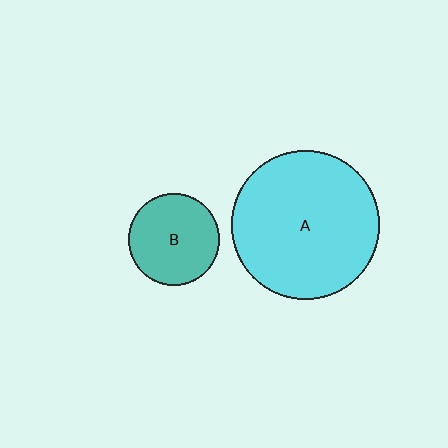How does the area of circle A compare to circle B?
Approximately 2.6 times.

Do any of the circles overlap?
No, none of the circles overlap.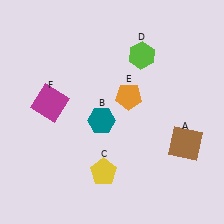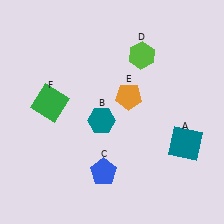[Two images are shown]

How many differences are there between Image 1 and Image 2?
There are 3 differences between the two images.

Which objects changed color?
A changed from brown to teal. C changed from yellow to blue. F changed from magenta to green.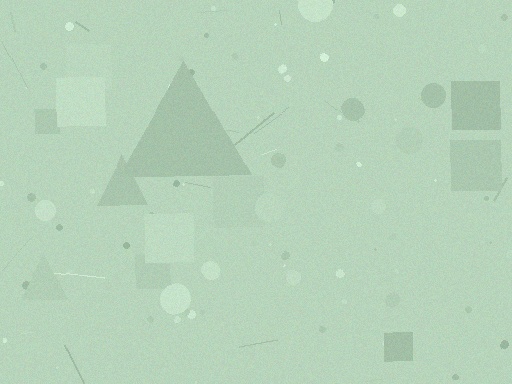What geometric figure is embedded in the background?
A triangle is embedded in the background.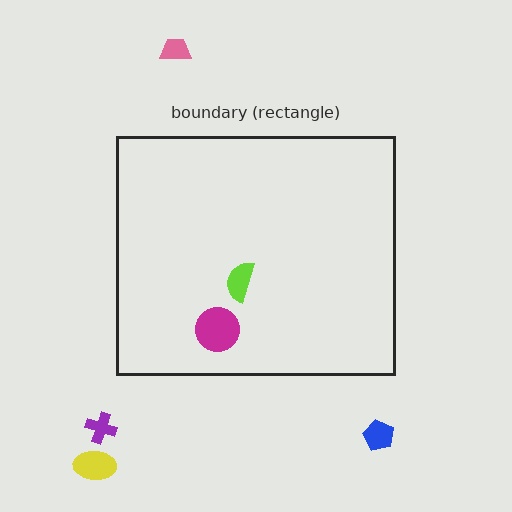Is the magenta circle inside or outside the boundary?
Inside.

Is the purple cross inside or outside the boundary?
Outside.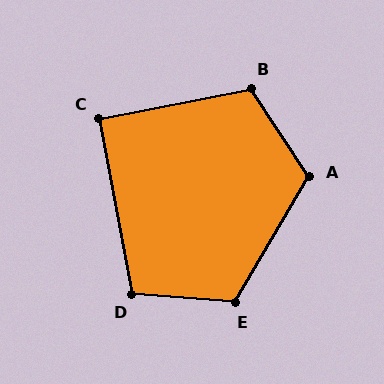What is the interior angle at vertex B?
Approximately 113 degrees (obtuse).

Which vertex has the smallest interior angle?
C, at approximately 90 degrees.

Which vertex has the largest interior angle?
E, at approximately 116 degrees.